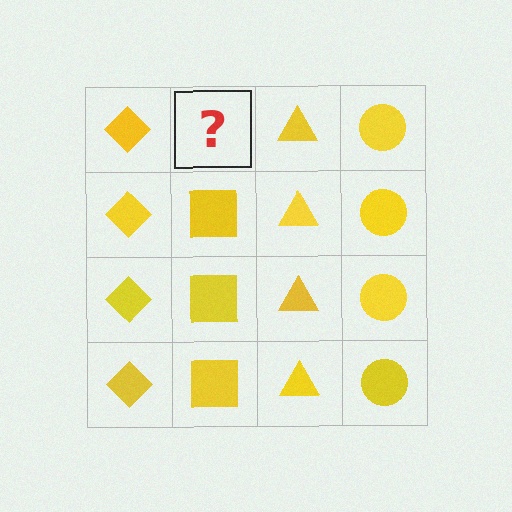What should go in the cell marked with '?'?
The missing cell should contain a yellow square.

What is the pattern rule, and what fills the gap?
The rule is that each column has a consistent shape. The gap should be filled with a yellow square.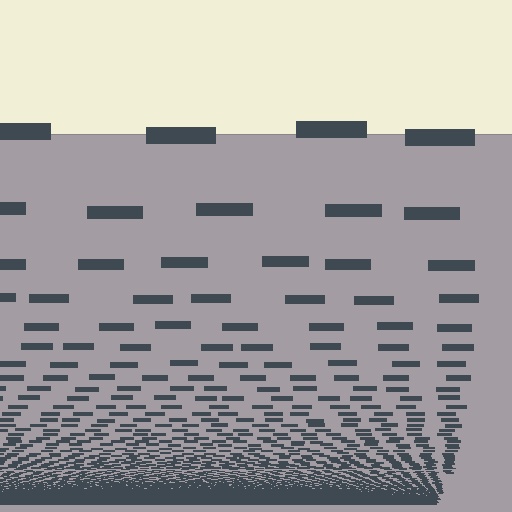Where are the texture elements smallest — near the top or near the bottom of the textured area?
Near the bottom.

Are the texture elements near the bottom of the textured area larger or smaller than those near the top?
Smaller. The gradient is inverted — elements near the bottom are smaller and denser.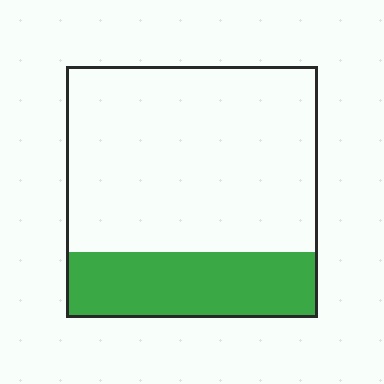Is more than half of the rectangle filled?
No.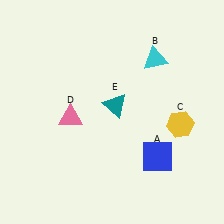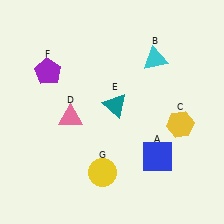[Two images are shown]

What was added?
A purple pentagon (F), a yellow circle (G) were added in Image 2.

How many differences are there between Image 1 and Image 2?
There are 2 differences between the two images.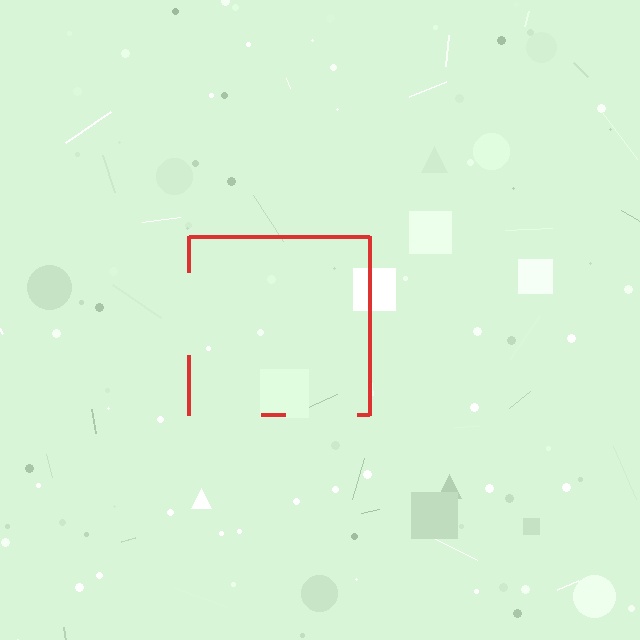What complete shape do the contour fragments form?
The contour fragments form a square.